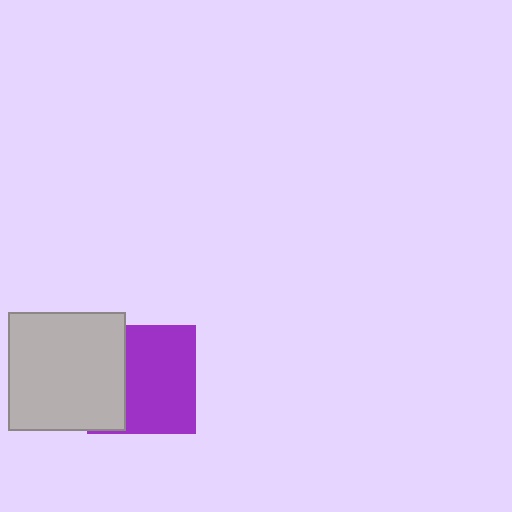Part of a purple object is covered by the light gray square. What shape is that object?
It is a square.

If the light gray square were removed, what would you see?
You would see the complete purple square.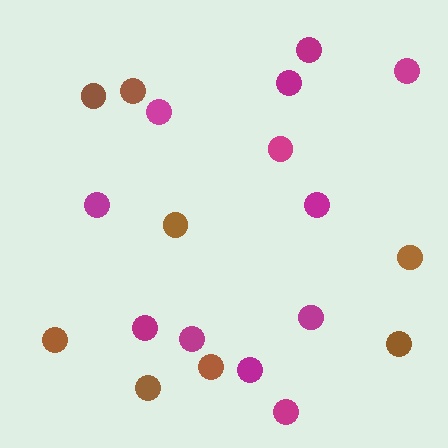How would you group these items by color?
There are 2 groups: one group of brown circles (8) and one group of magenta circles (12).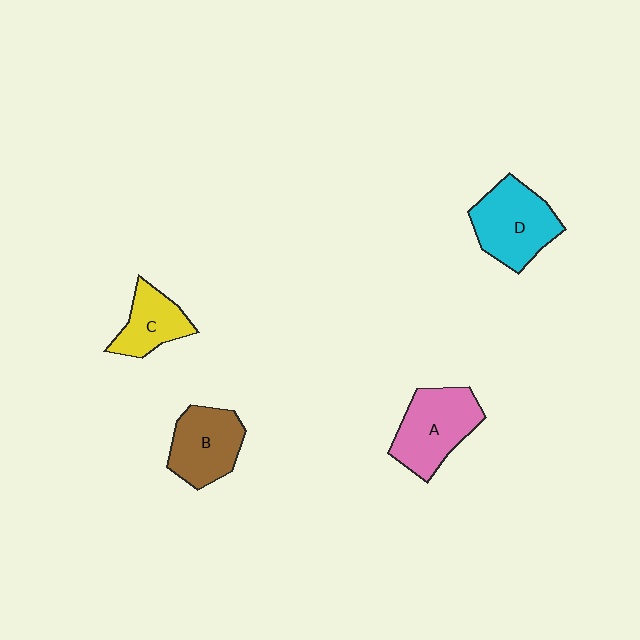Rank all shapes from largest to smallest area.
From largest to smallest: D (cyan), A (pink), B (brown), C (yellow).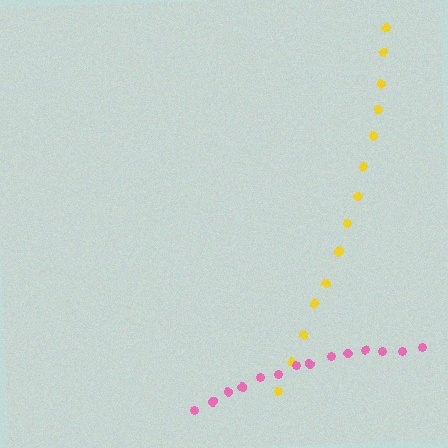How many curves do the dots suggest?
There are 2 distinct paths.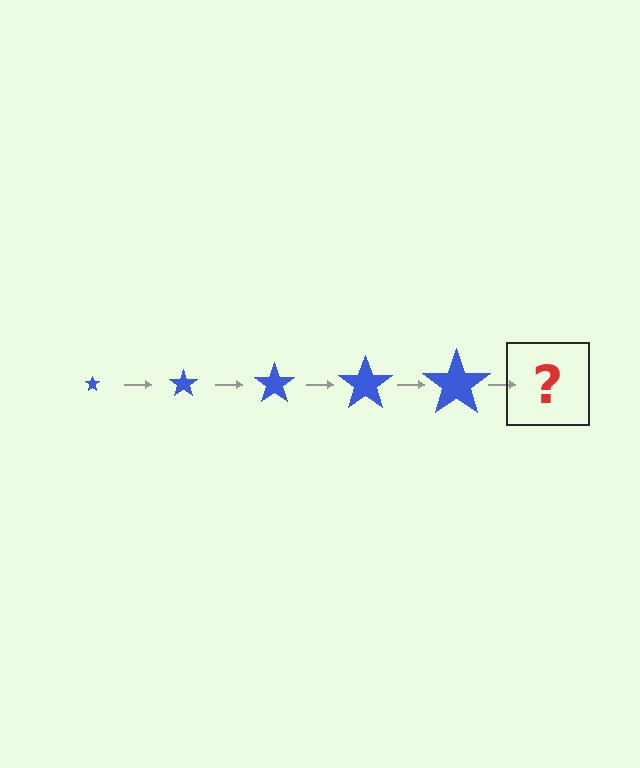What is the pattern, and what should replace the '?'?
The pattern is that the star gets progressively larger each step. The '?' should be a blue star, larger than the previous one.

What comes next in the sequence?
The next element should be a blue star, larger than the previous one.